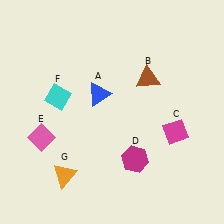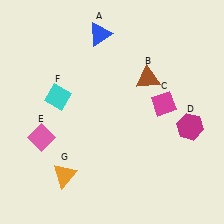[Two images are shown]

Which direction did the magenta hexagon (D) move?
The magenta hexagon (D) moved right.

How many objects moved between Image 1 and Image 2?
3 objects moved between the two images.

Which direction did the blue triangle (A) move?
The blue triangle (A) moved up.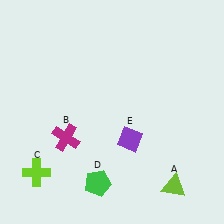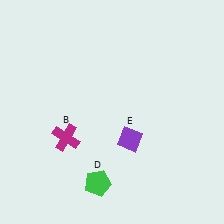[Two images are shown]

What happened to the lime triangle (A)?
The lime triangle (A) was removed in Image 2. It was in the bottom-right area of Image 1.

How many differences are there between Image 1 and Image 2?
There are 2 differences between the two images.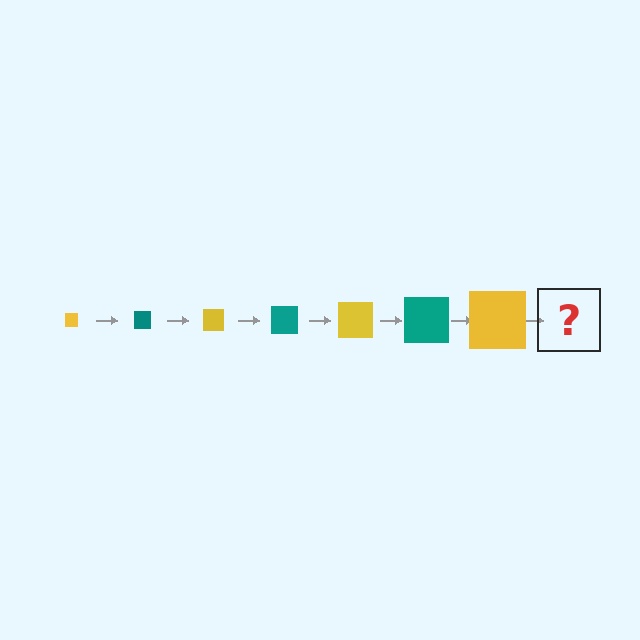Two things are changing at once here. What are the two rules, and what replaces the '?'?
The two rules are that the square grows larger each step and the color cycles through yellow and teal. The '?' should be a teal square, larger than the previous one.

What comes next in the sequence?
The next element should be a teal square, larger than the previous one.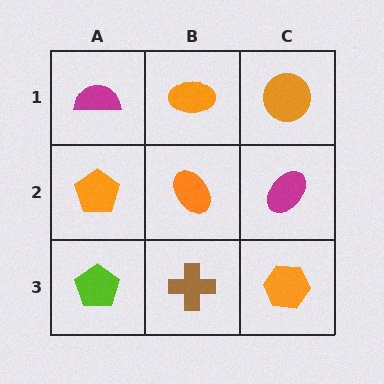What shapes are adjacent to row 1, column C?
A magenta ellipse (row 2, column C), an orange ellipse (row 1, column B).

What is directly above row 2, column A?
A magenta semicircle.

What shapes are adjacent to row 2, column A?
A magenta semicircle (row 1, column A), a lime pentagon (row 3, column A), an orange ellipse (row 2, column B).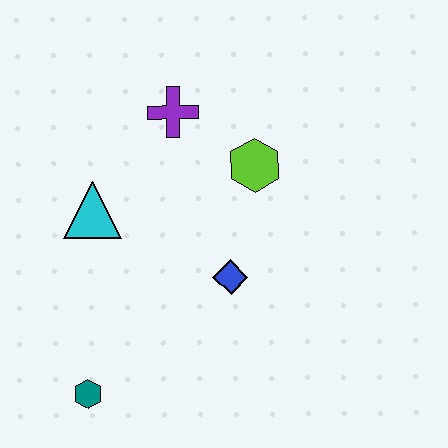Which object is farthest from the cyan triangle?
The teal hexagon is farthest from the cyan triangle.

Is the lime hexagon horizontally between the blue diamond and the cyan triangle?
No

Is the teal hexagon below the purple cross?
Yes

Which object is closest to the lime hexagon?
The purple cross is closest to the lime hexagon.